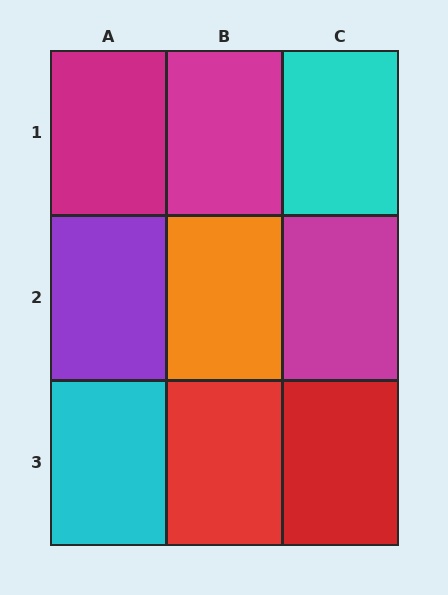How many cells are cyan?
2 cells are cyan.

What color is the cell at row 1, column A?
Magenta.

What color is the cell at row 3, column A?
Cyan.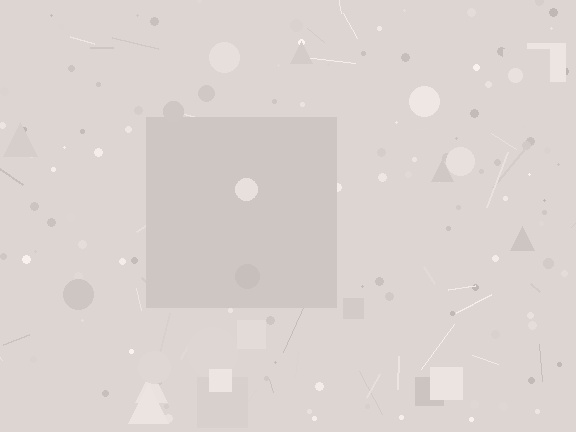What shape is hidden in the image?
A square is hidden in the image.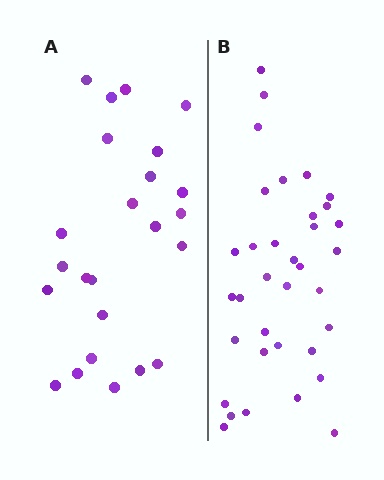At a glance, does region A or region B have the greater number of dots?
Region B (the right region) has more dots.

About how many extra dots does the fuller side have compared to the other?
Region B has roughly 12 or so more dots than region A.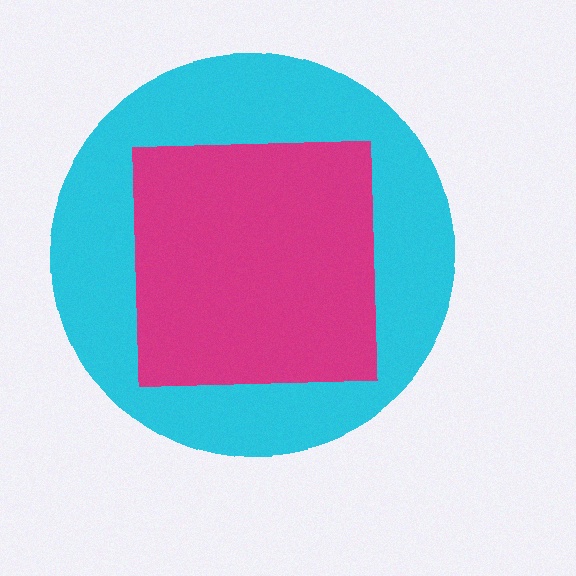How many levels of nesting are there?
2.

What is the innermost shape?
The magenta square.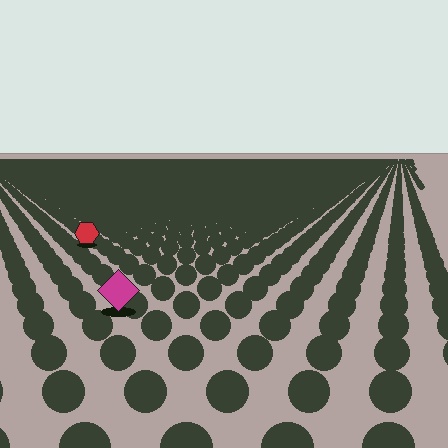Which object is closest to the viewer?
The magenta diamond is closest. The texture marks near it are larger and more spread out.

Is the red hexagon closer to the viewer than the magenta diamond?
No. The magenta diamond is closer — you can tell from the texture gradient: the ground texture is coarser near it.